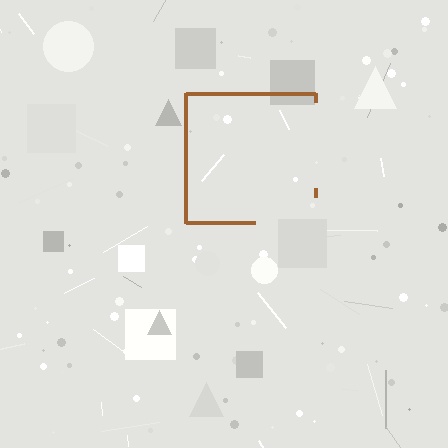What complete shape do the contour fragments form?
The contour fragments form a square.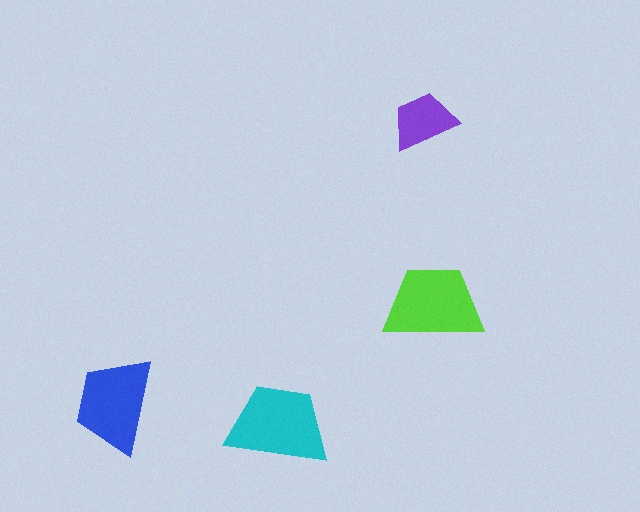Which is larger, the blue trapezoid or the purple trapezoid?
The blue one.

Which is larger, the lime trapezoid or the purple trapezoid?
The lime one.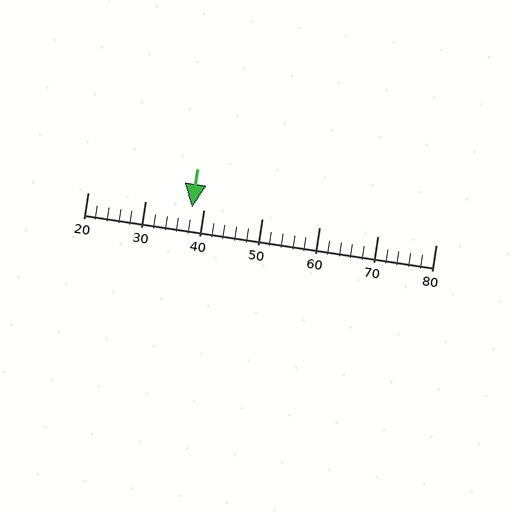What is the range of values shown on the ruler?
The ruler shows values from 20 to 80.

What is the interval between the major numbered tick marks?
The major tick marks are spaced 10 units apart.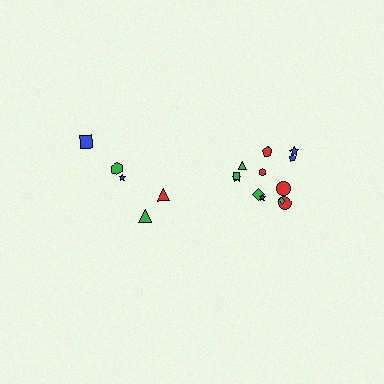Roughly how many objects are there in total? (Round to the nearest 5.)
Roughly 15 objects in total.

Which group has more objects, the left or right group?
The right group.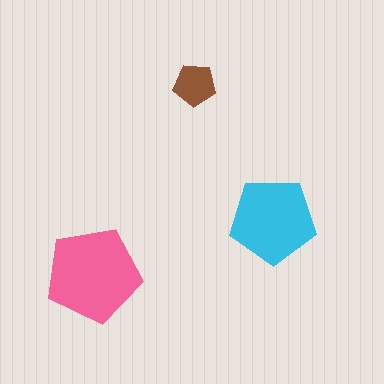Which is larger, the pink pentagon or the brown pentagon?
The pink one.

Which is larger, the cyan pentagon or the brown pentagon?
The cyan one.